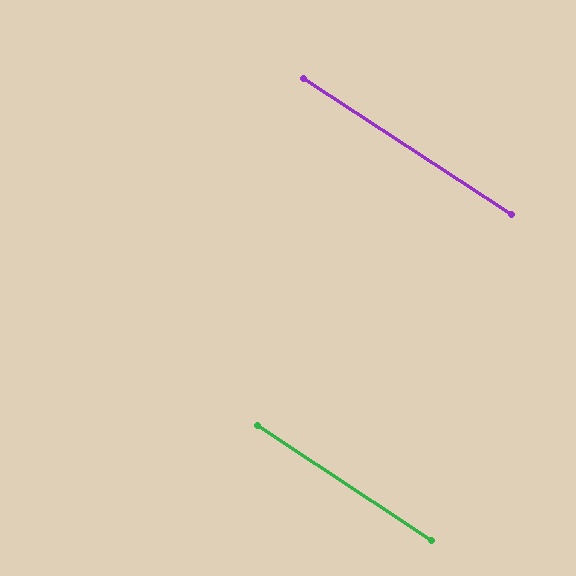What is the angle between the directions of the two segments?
Approximately 0 degrees.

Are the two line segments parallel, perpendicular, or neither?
Parallel — their directions differ by only 0.0°.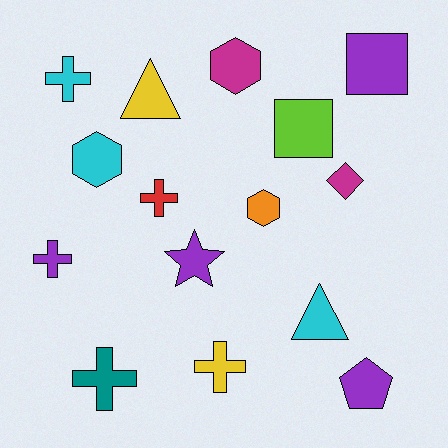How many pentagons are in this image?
There is 1 pentagon.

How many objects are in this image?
There are 15 objects.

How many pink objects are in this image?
There are no pink objects.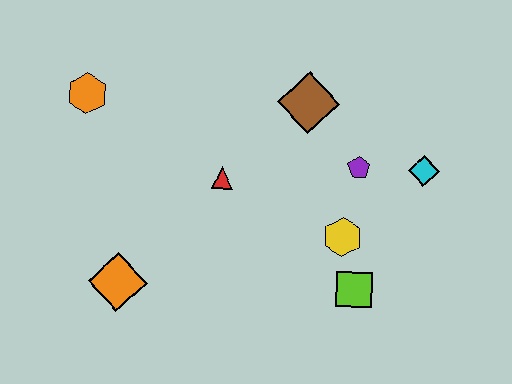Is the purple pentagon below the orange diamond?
No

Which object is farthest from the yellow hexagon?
The orange hexagon is farthest from the yellow hexagon.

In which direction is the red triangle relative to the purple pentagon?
The red triangle is to the left of the purple pentagon.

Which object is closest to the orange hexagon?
The red triangle is closest to the orange hexagon.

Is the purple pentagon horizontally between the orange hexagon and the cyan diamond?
Yes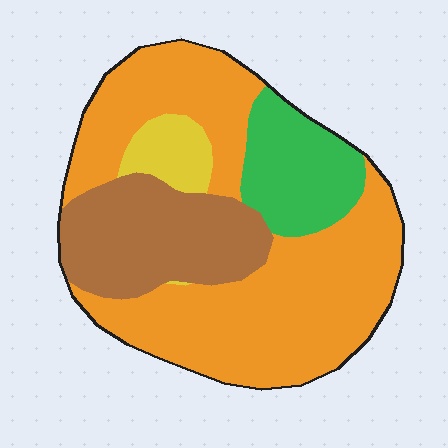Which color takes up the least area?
Yellow, at roughly 5%.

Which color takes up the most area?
Orange, at roughly 55%.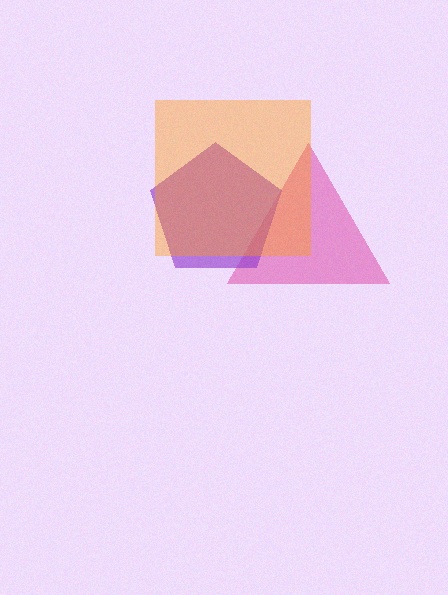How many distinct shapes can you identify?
There are 3 distinct shapes: a pink triangle, a purple pentagon, an orange square.